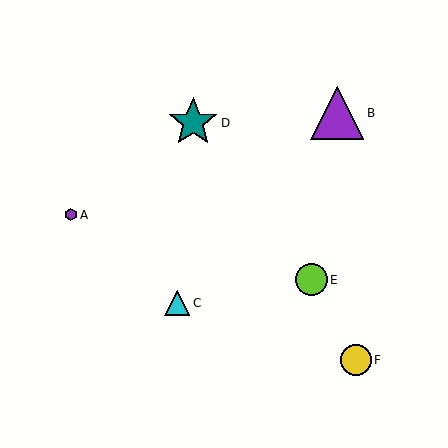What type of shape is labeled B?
Shape B is a purple triangle.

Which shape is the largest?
The purple triangle (labeled B) is the largest.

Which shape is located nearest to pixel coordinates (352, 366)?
The yellow circle (labeled F) at (356, 360) is nearest to that location.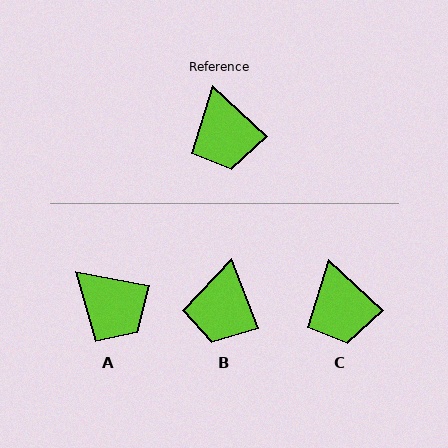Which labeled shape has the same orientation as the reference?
C.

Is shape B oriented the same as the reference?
No, it is off by about 27 degrees.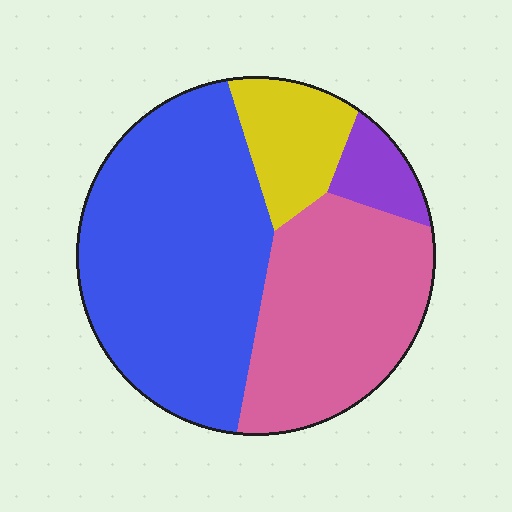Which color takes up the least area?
Purple, at roughly 5%.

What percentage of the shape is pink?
Pink covers about 35% of the shape.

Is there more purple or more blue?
Blue.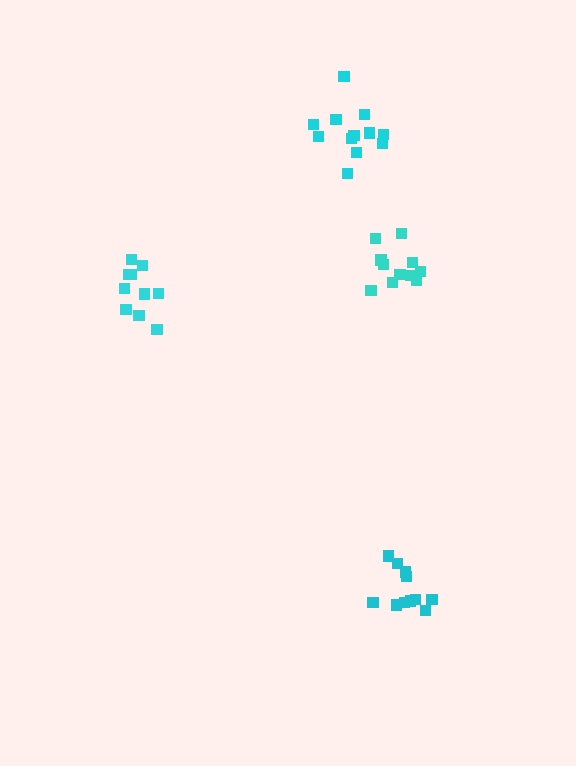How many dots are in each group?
Group 1: 12 dots, Group 2: 11 dots, Group 3: 10 dots, Group 4: 11 dots (44 total).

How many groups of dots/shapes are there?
There are 4 groups.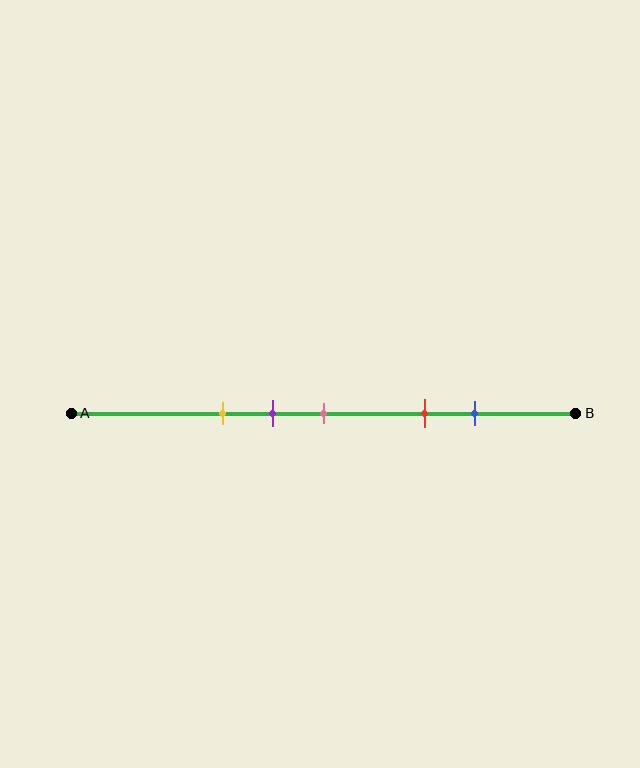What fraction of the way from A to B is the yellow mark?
The yellow mark is approximately 30% (0.3) of the way from A to B.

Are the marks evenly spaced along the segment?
No, the marks are not evenly spaced.